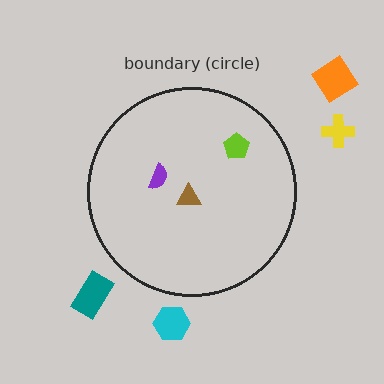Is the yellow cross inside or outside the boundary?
Outside.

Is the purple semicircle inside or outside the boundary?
Inside.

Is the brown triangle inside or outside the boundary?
Inside.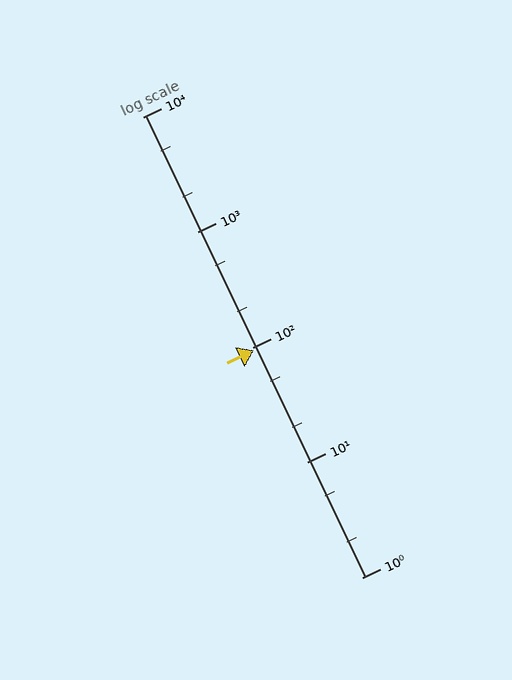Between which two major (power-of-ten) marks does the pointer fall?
The pointer is between 10 and 100.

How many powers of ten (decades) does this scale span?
The scale spans 4 decades, from 1 to 10000.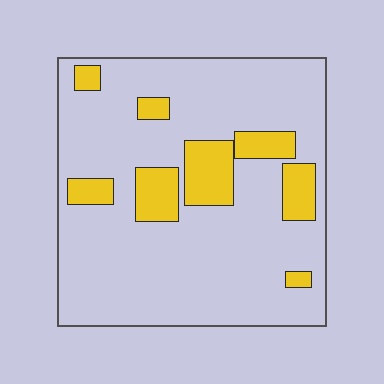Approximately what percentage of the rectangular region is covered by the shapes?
Approximately 15%.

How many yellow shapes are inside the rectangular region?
8.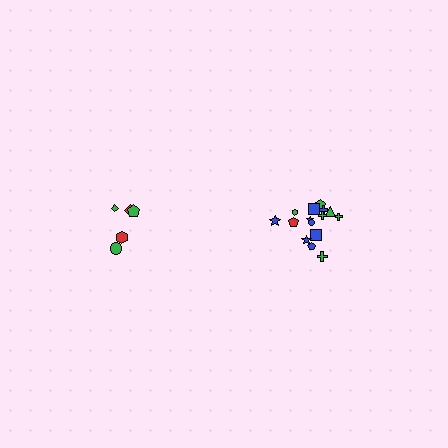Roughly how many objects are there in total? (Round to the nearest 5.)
Roughly 20 objects in total.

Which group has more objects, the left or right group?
The right group.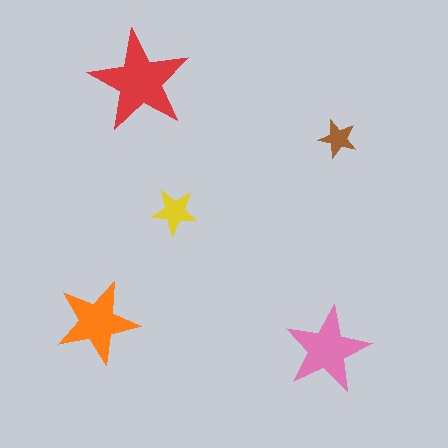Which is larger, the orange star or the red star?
The red one.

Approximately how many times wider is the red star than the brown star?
About 2.5 times wider.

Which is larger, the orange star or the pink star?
The pink one.